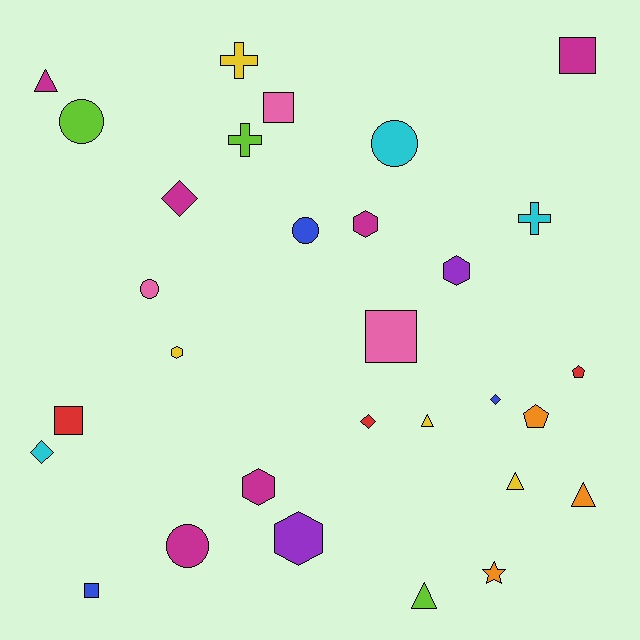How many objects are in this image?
There are 30 objects.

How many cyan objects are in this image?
There are 3 cyan objects.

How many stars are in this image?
There is 1 star.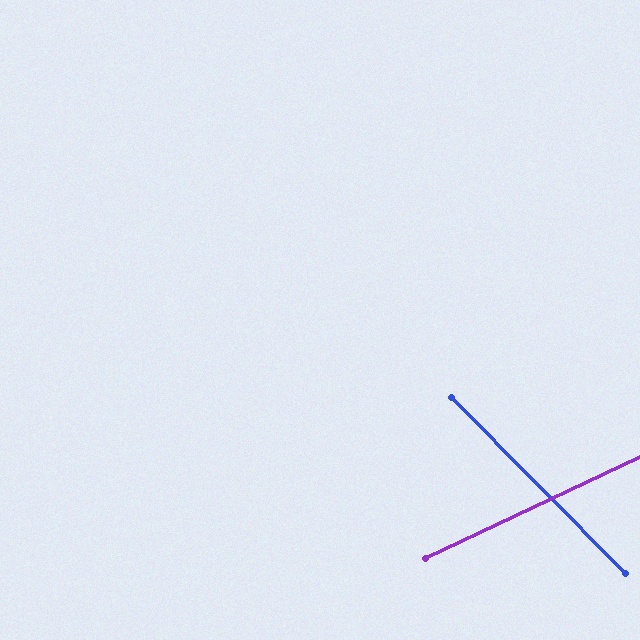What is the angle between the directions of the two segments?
Approximately 71 degrees.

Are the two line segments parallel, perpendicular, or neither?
Neither parallel nor perpendicular — they differ by about 71°.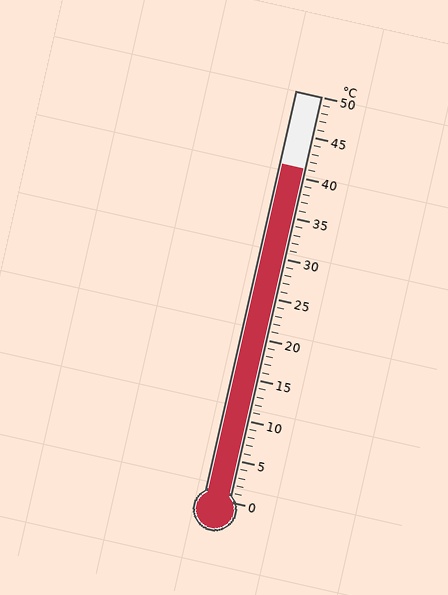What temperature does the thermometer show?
The thermometer shows approximately 41°C.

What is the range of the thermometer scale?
The thermometer scale ranges from 0°C to 50°C.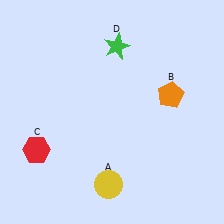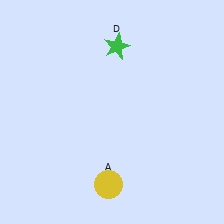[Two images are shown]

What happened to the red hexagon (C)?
The red hexagon (C) was removed in Image 2. It was in the bottom-left area of Image 1.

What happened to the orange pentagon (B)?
The orange pentagon (B) was removed in Image 2. It was in the top-right area of Image 1.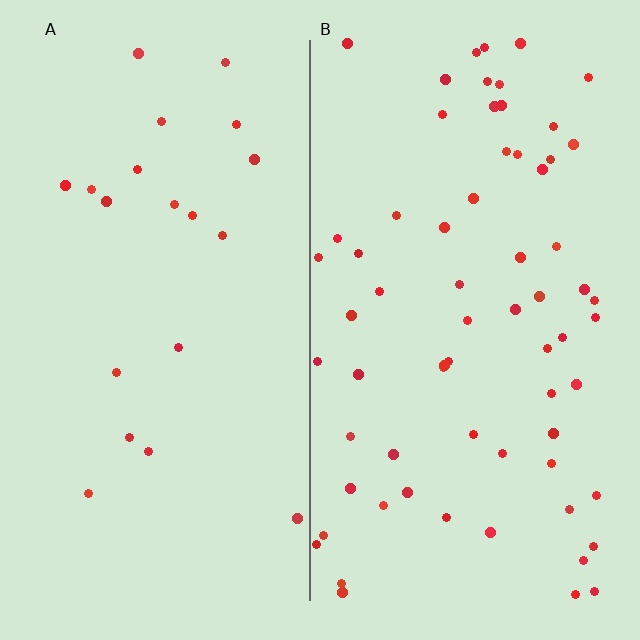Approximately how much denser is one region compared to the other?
Approximately 3.3× — region B over region A.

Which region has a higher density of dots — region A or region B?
B (the right).